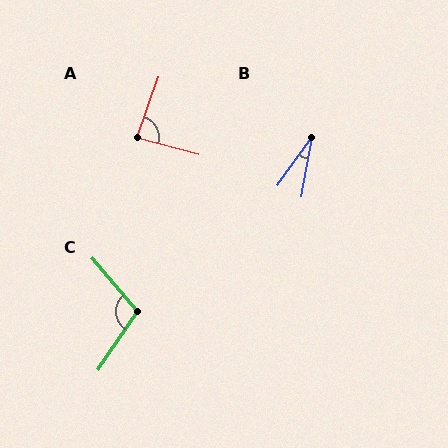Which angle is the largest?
C, at approximately 106 degrees.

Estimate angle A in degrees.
Approximately 85 degrees.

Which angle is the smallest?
B, at approximately 25 degrees.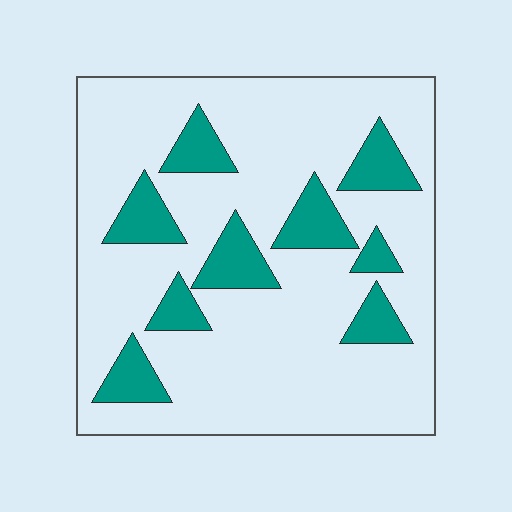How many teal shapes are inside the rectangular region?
9.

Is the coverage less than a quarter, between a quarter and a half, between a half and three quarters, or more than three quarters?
Less than a quarter.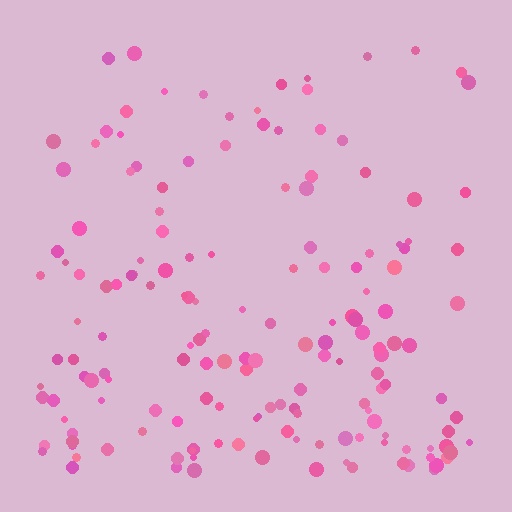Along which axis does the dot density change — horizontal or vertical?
Vertical.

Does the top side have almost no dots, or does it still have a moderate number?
Still a moderate number, just noticeably fewer than the bottom.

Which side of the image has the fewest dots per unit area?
The top.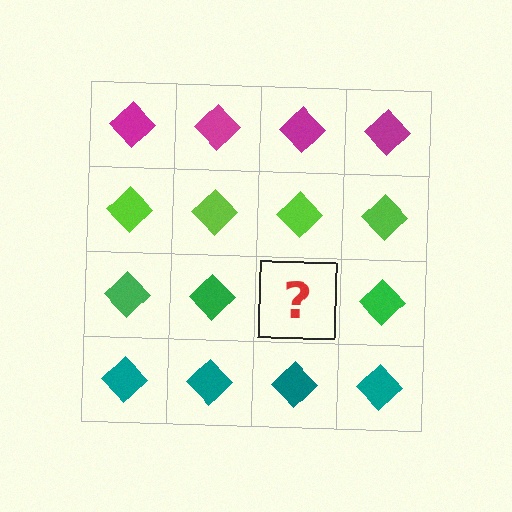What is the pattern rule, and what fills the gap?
The rule is that each row has a consistent color. The gap should be filled with a green diamond.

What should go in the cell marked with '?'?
The missing cell should contain a green diamond.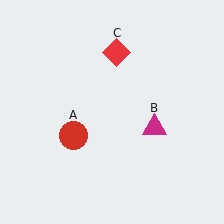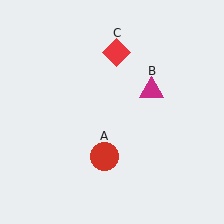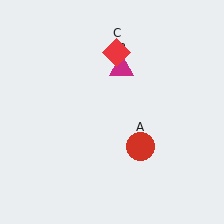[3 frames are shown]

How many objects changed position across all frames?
2 objects changed position: red circle (object A), magenta triangle (object B).